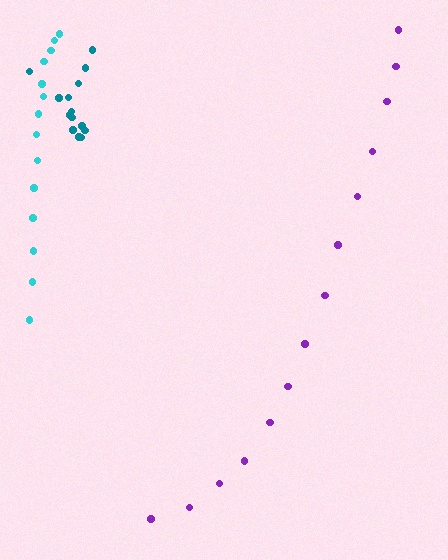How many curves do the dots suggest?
There are 3 distinct paths.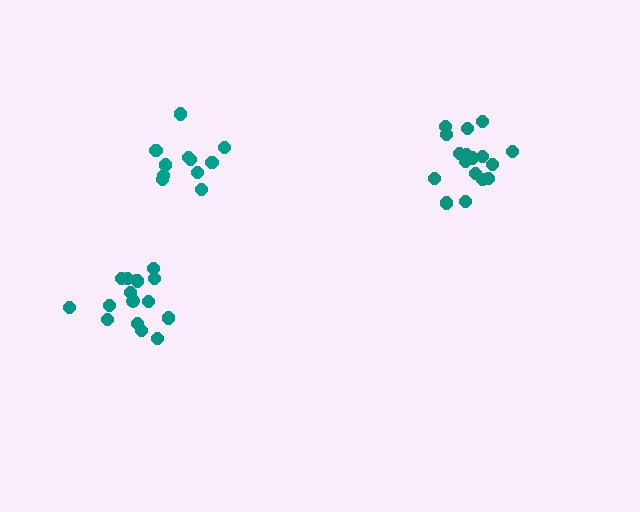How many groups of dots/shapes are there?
There are 3 groups.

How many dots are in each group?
Group 1: 17 dots, Group 2: 11 dots, Group 3: 16 dots (44 total).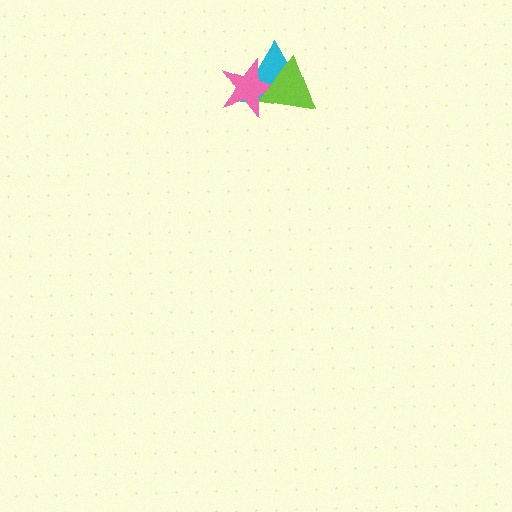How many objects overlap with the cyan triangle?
2 objects overlap with the cyan triangle.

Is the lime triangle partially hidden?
No, no other shape covers it.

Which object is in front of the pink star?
The lime triangle is in front of the pink star.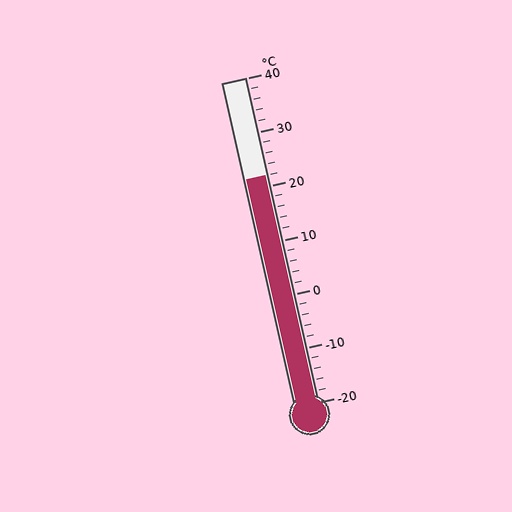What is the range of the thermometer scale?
The thermometer scale ranges from -20°C to 40°C.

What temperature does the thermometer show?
The thermometer shows approximately 22°C.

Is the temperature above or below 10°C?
The temperature is above 10°C.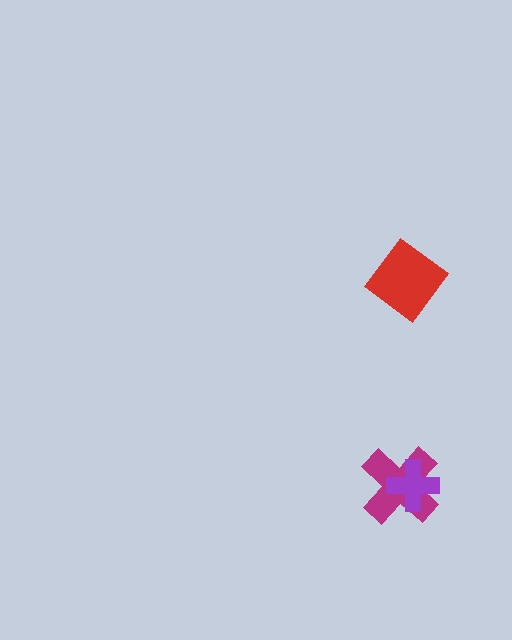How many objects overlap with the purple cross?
1 object overlaps with the purple cross.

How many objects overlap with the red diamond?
0 objects overlap with the red diamond.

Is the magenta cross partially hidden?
Yes, it is partially covered by another shape.